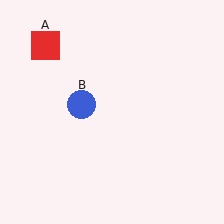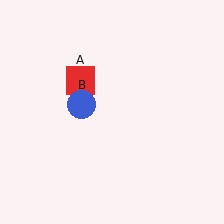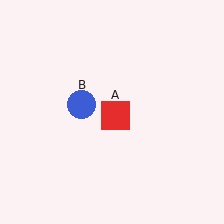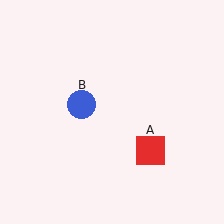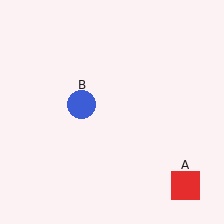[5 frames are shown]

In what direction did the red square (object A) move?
The red square (object A) moved down and to the right.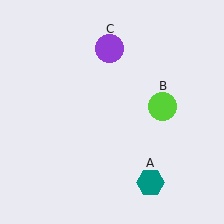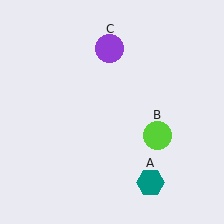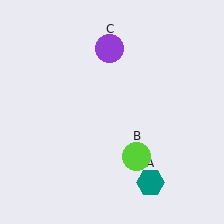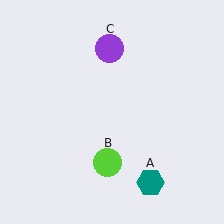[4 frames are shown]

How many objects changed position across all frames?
1 object changed position: lime circle (object B).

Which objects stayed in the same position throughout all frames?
Teal hexagon (object A) and purple circle (object C) remained stationary.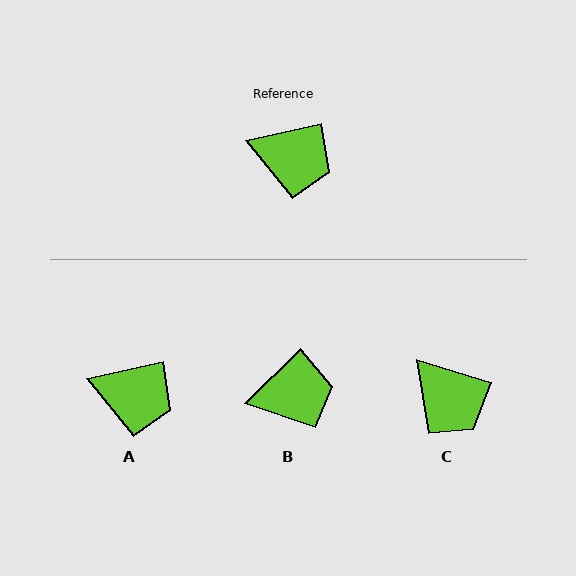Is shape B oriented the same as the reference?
No, it is off by about 32 degrees.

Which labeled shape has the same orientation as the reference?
A.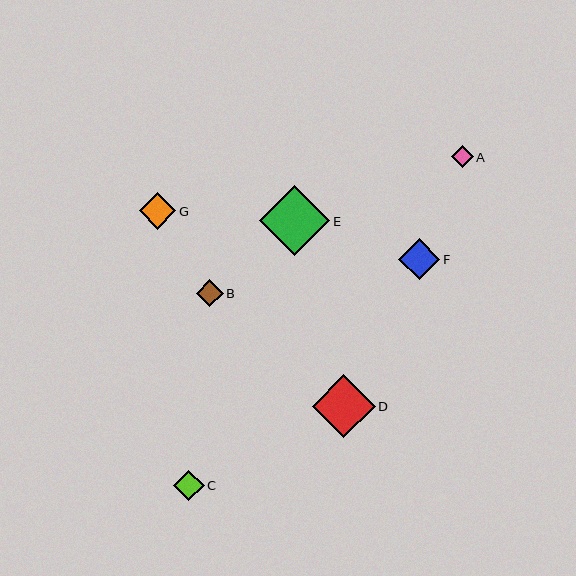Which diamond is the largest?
Diamond E is the largest with a size of approximately 70 pixels.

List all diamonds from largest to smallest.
From largest to smallest: E, D, F, G, C, B, A.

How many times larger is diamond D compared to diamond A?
Diamond D is approximately 2.9 times the size of diamond A.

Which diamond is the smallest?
Diamond A is the smallest with a size of approximately 22 pixels.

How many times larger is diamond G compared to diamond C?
Diamond G is approximately 1.2 times the size of diamond C.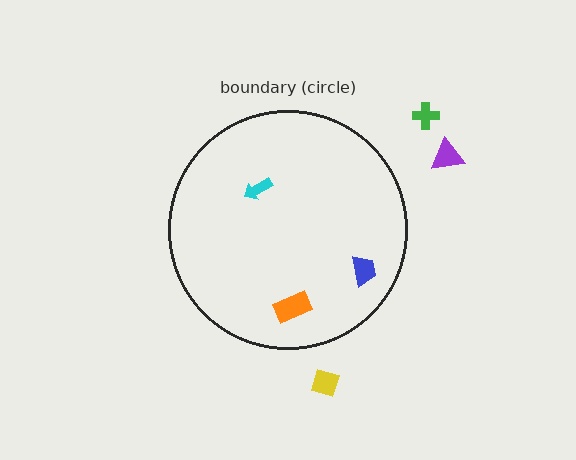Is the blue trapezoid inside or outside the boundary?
Inside.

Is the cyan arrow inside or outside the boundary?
Inside.